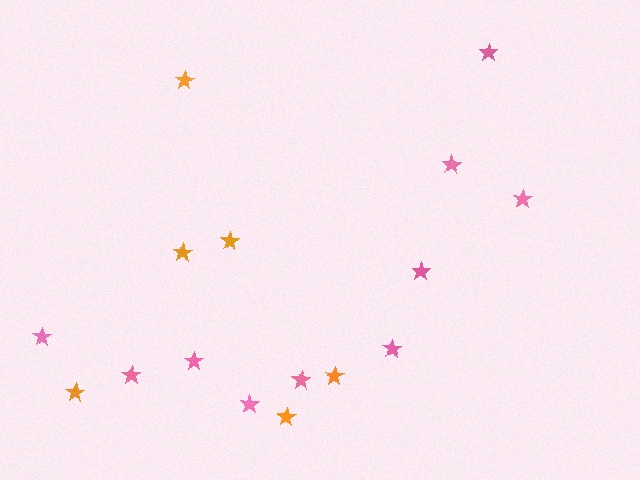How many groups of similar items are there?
There are 2 groups: one group of orange stars (6) and one group of pink stars (10).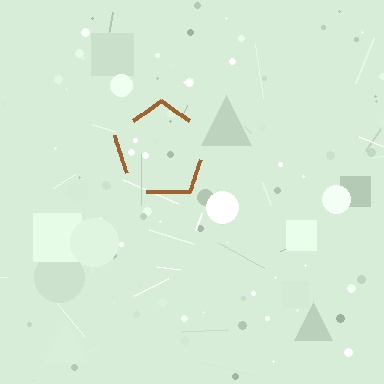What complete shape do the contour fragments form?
The contour fragments form a pentagon.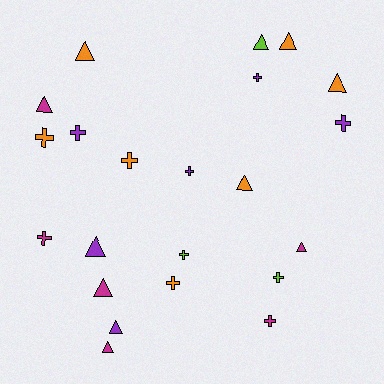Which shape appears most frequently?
Triangle, with 11 objects.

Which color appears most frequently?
Orange, with 7 objects.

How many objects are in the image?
There are 22 objects.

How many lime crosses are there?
There are 2 lime crosses.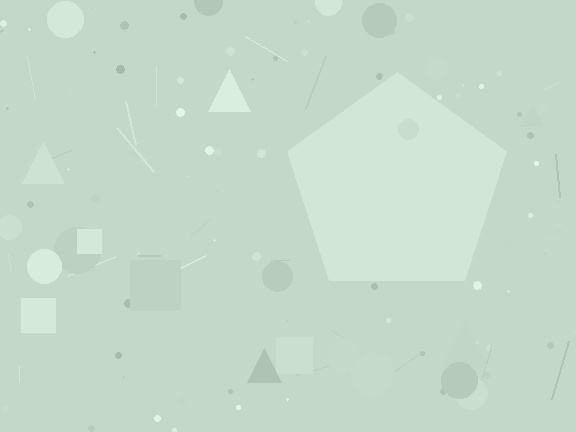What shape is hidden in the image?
A pentagon is hidden in the image.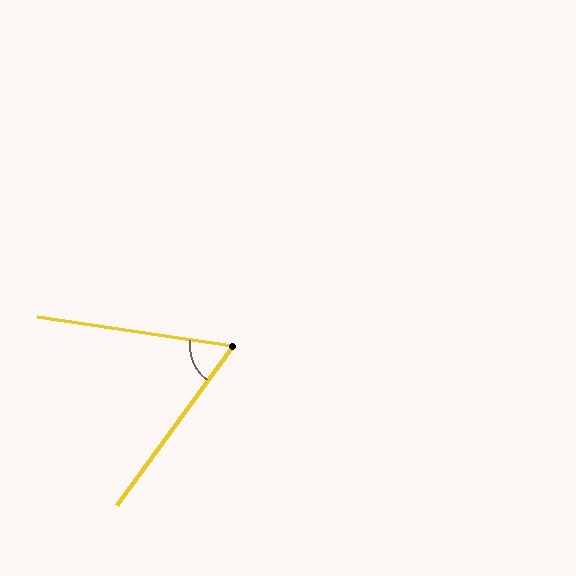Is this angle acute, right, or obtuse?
It is acute.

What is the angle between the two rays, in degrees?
Approximately 63 degrees.